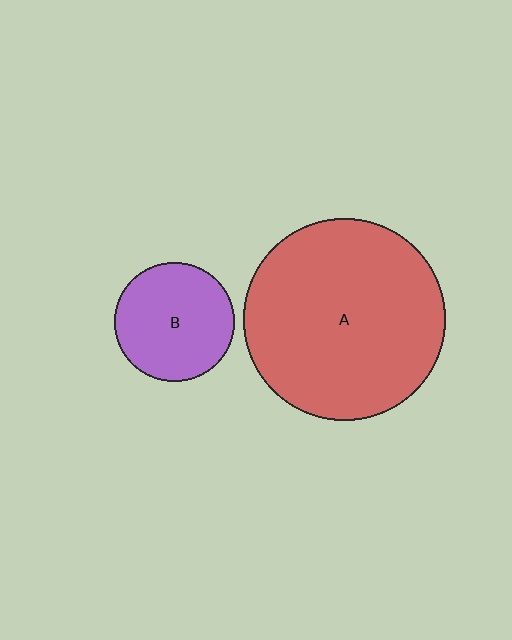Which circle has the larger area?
Circle A (red).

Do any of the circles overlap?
No, none of the circles overlap.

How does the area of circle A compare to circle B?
Approximately 2.9 times.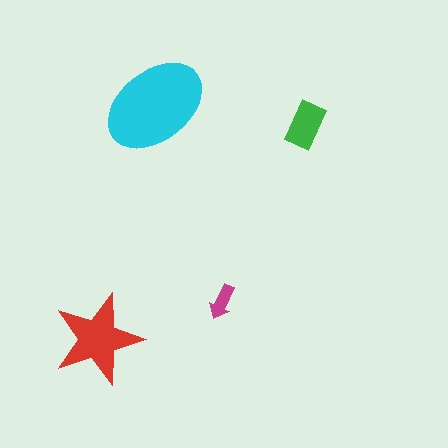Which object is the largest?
The cyan ellipse.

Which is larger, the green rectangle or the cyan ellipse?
The cyan ellipse.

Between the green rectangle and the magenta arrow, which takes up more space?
The green rectangle.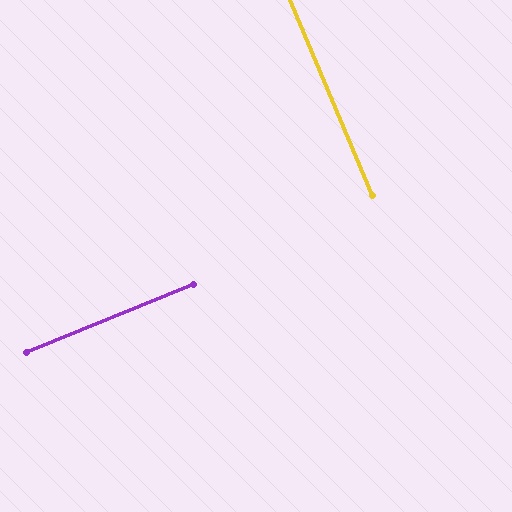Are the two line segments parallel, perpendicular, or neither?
Perpendicular — they meet at approximately 90°.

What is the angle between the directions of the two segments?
Approximately 90 degrees.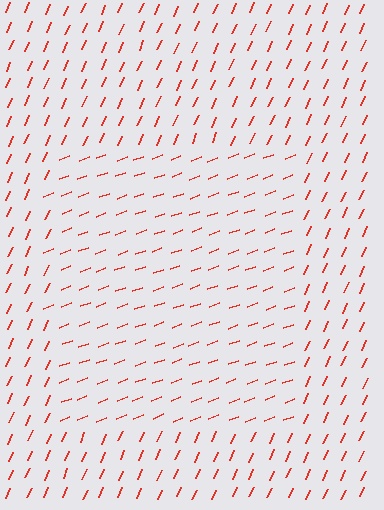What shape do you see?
I see a rectangle.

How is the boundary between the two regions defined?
The boundary is defined purely by a change in line orientation (approximately 45 degrees difference). All lines are the same color and thickness.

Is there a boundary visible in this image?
Yes, there is a texture boundary formed by a change in line orientation.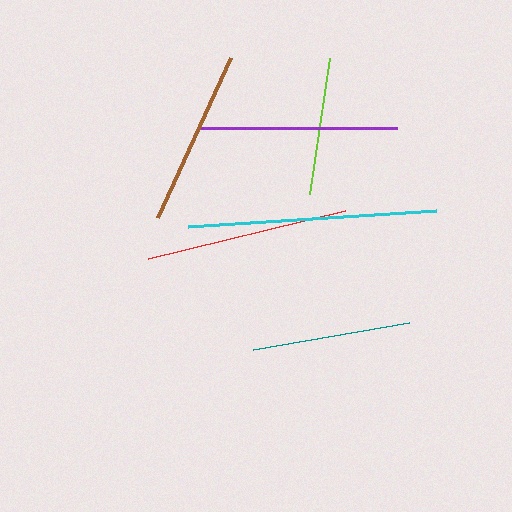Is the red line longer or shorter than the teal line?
The red line is longer than the teal line.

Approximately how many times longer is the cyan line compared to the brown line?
The cyan line is approximately 1.4 times the length of the brown line.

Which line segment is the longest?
The cyan line is the longest at approximately 249 pixels.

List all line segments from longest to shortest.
From longest to shortest: cyan, red, purple, brown, teal, lime.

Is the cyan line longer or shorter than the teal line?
The cyan line is longer than the teal line.